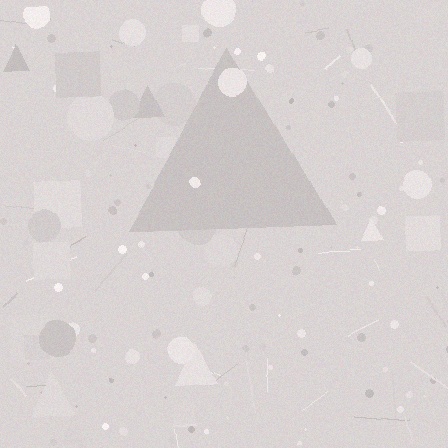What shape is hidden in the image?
A triangle is hidden in the image.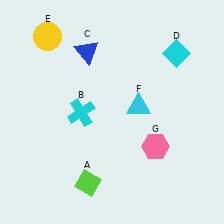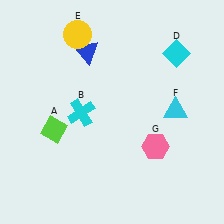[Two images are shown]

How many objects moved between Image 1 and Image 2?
3 objects moved between the two images.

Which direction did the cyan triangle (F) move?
The cyan triangle (F) moved right.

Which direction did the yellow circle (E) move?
The yellow circle (E) moved right.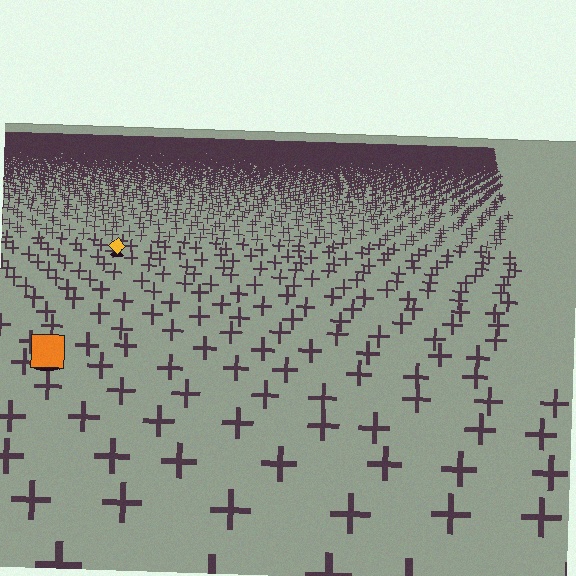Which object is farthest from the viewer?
The yellow diamond is farthest from the viewer. It appears smaller and the ground texture around it is denser.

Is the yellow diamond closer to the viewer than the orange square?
No. The orange square is closer — you can tell from the texture gradient: the ground texture is coarser near it.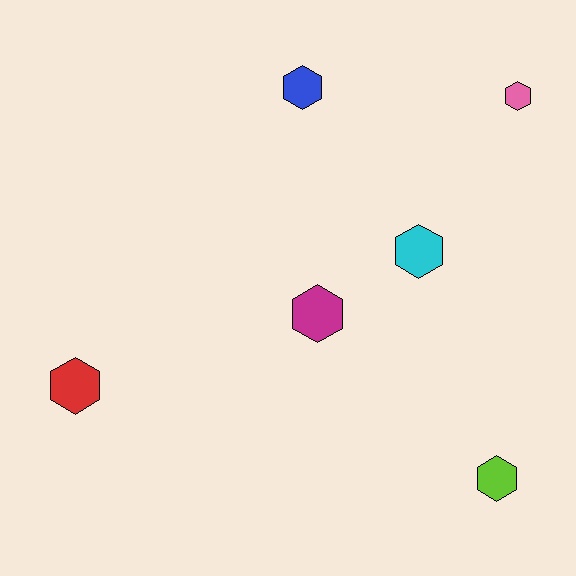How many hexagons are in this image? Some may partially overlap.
There are 6 hexagons.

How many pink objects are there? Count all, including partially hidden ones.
There is 1 pink object.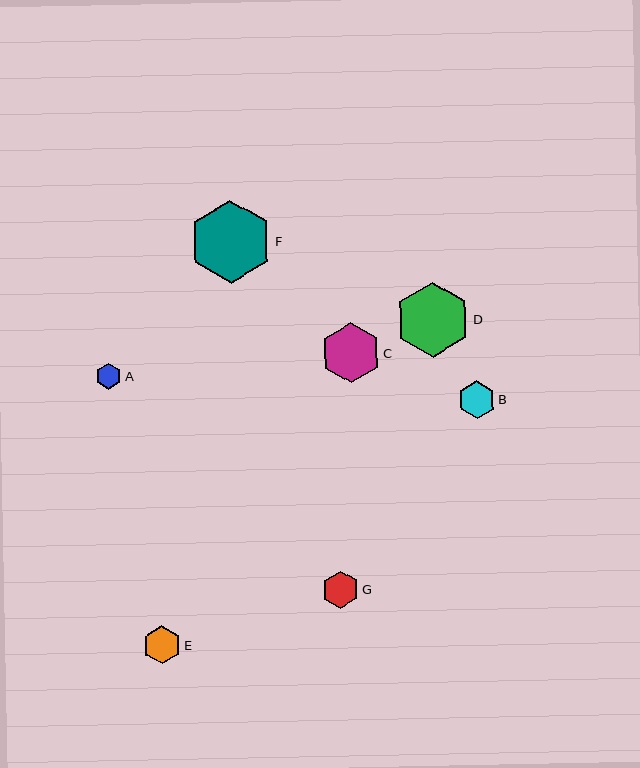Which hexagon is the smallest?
Hexagon A is the smallest with a size of approximately 26 pixels.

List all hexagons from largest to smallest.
From largest to smallest: F, D, C, E, B, G, A.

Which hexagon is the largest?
Hexagon F is the largest with a size of approximately 83 pixels.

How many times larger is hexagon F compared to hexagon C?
Hexagon F is approximately 1.4 times the size of hexagon C.